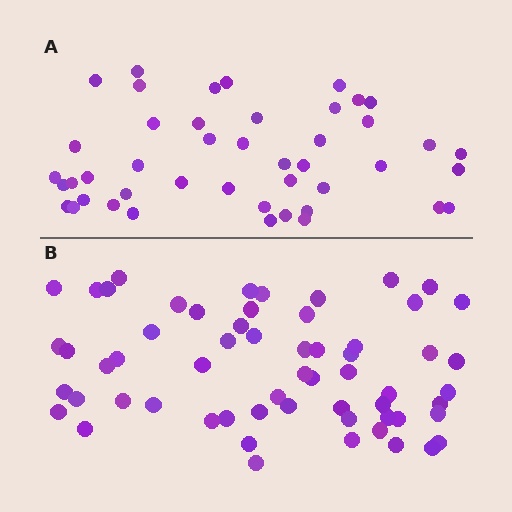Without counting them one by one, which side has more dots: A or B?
Region B (the bottom region) has more dots.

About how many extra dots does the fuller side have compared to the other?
Region B has approximately 15 more dots than region A.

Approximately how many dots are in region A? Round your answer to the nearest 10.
About 40 dots. (The exact count is 45, which rounds to 40.)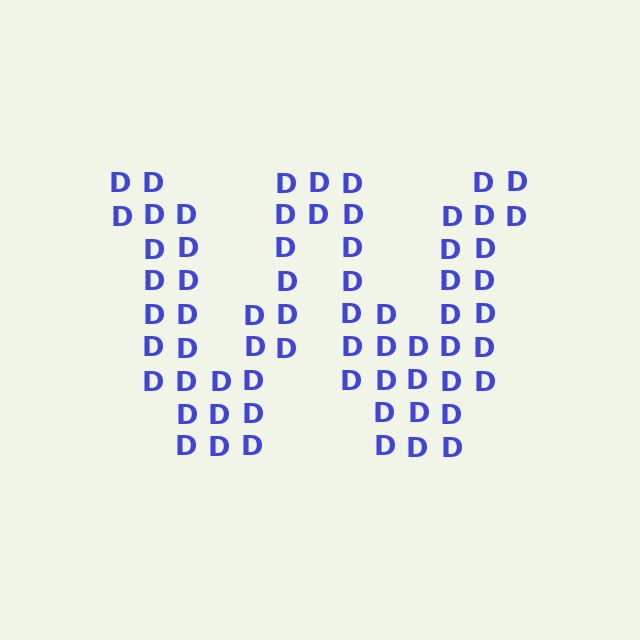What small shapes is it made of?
It is made of small letter D's.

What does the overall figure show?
The overall figure shows the letter W.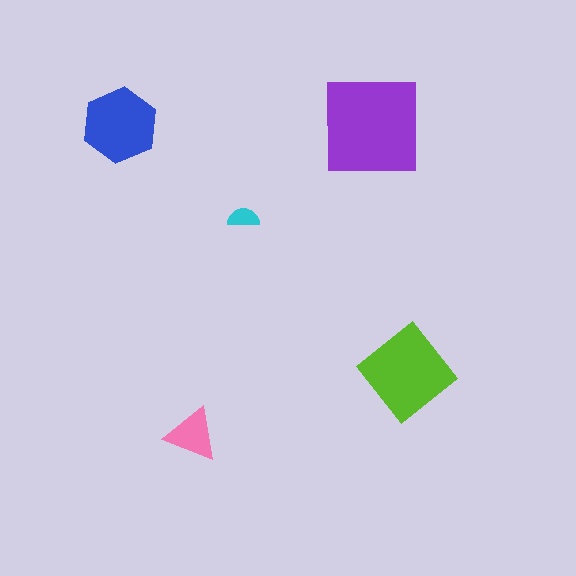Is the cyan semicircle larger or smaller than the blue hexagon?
Smaller.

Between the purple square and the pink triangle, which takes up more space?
The purple square.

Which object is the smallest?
The cyan semicircle.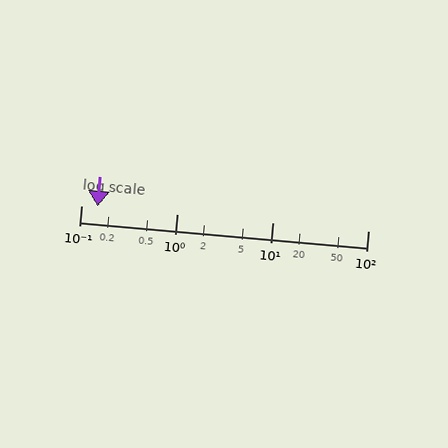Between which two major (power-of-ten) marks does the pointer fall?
The pointer is between 0.1 and 1.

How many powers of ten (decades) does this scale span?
The scale spans 3 decades, from 0.1 to 100.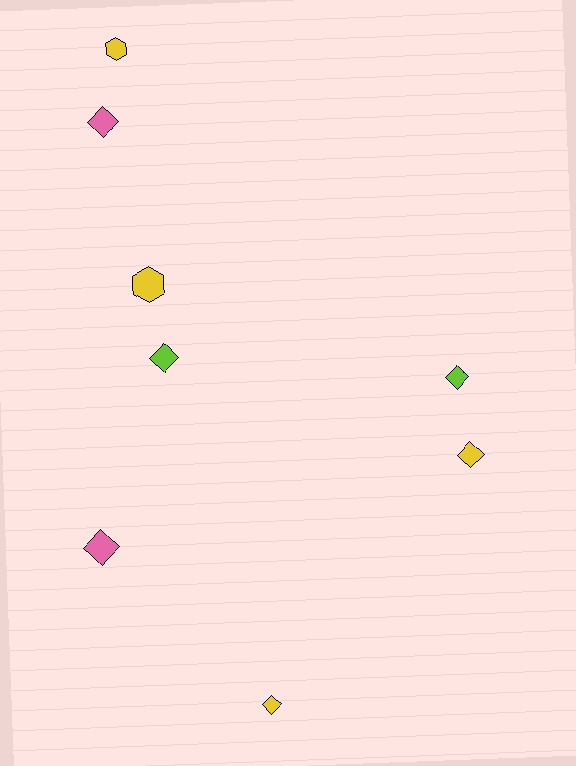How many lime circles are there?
There are no lime circles.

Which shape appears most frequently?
Diamond, with 6 objects.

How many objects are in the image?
There are 8 objects.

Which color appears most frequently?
Yellow, with 4 objects.